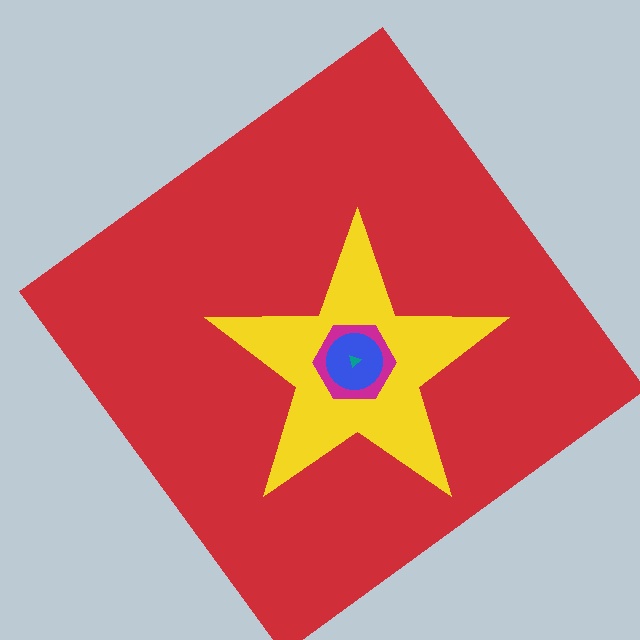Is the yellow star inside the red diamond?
Yes.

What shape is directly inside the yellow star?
The magenta hexagon.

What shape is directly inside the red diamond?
The yellow star.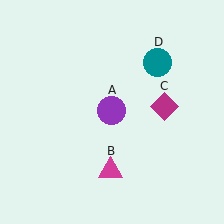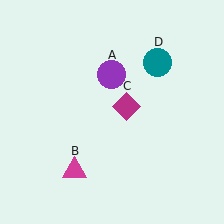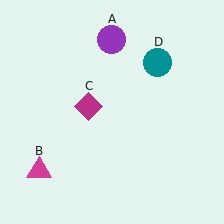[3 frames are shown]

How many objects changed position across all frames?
3 objects changed position: purple circle (object A), magenta triangle (object B), magenta diamond (object C).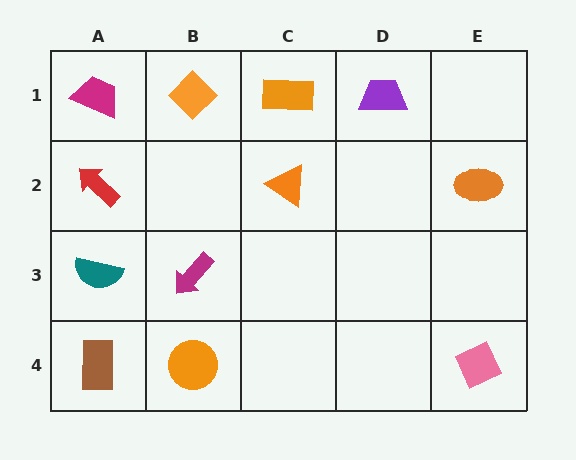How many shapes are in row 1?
4 shapes.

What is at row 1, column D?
A purple trapezoid.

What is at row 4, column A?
A brown rectangle.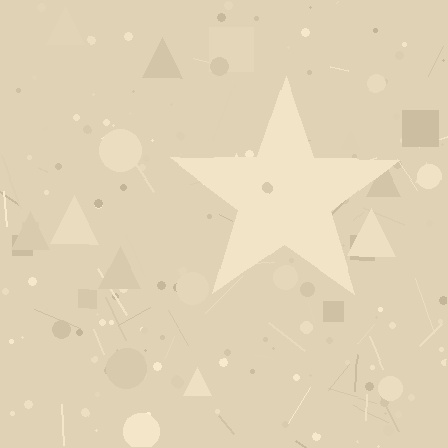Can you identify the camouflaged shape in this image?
The camouflaged shape is a star.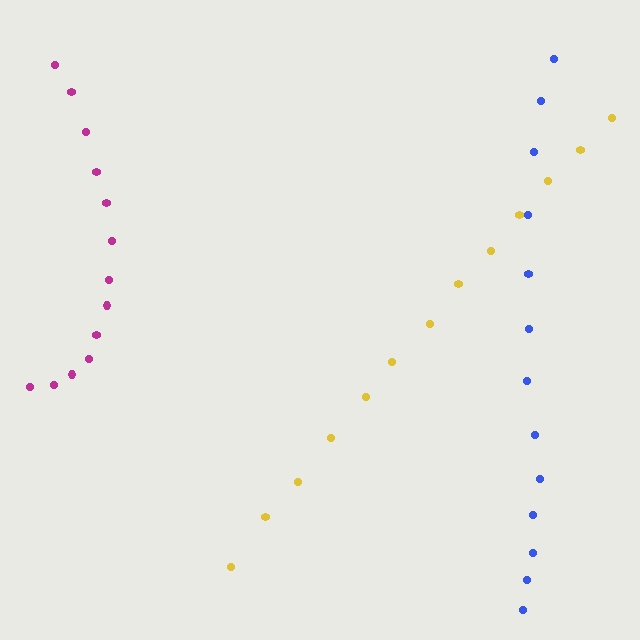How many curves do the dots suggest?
There are 3 distinct paths.